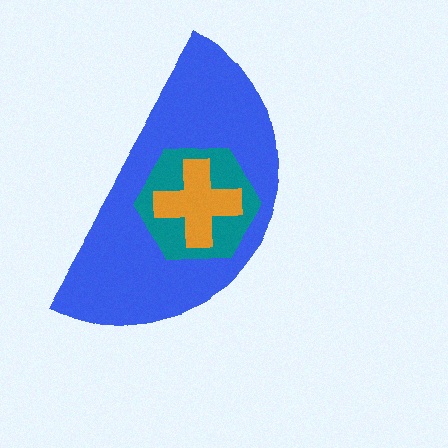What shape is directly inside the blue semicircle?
The teal hexagon.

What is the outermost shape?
The blue semicircle.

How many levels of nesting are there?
3.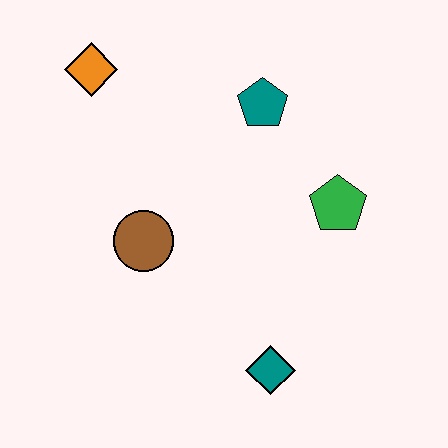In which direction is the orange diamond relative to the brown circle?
The orange diamond is above the brown circle.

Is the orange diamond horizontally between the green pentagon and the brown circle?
No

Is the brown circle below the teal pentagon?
Yes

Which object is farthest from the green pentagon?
The orange diamond is farthest from the green pentagon.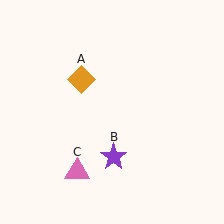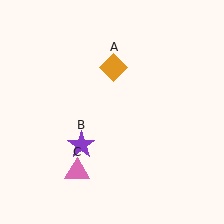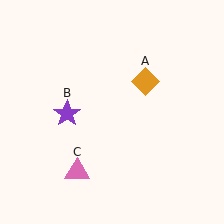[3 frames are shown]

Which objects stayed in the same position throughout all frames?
Pink triangle (object C) remained stationary.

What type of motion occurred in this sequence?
The orange diamond (object A), purple star (object B) rotated clockwise around the center of the scene.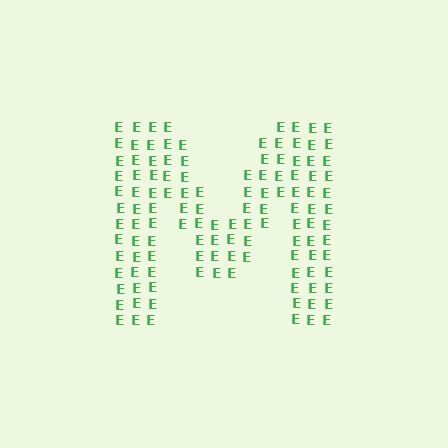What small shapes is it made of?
It is made of small letter E's.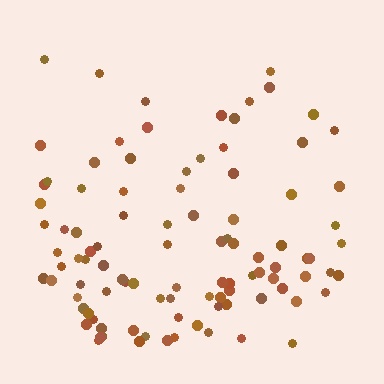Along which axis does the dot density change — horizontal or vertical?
Vertical.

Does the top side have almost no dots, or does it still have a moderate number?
Still a moderate number, just noticeably fewer than the bottom.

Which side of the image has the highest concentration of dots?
The bottom.